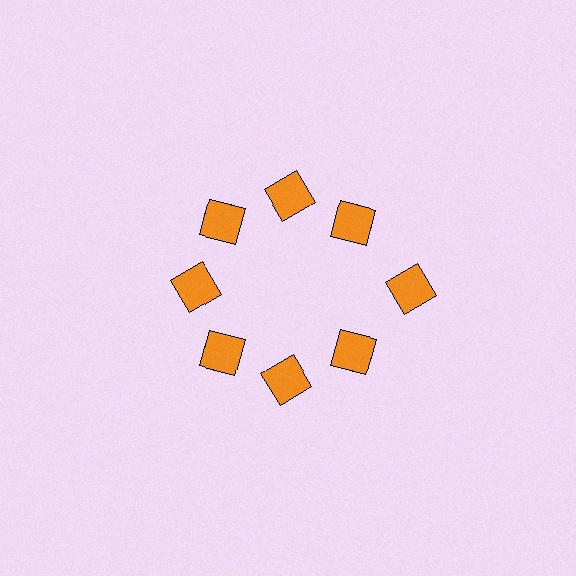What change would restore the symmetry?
The symmetry would be restored by moving it inward, back onto the ring so that all 8 squares sit at equal angles and equal distance from the center.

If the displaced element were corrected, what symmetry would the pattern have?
It would have 8-fold rotational symmetry — the pattern would map onto itself every 45 degrees.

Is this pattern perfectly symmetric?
No. The 8 orange squares are arranged in a ring, but one element near the 3 o'clock position is pushed outward from the center, breaking the 8-fold rotational symmetry.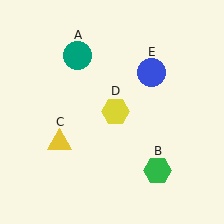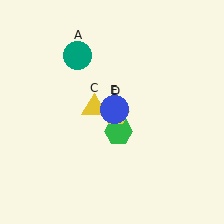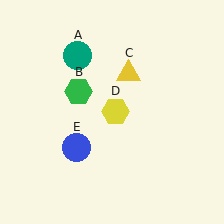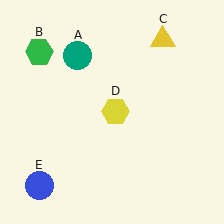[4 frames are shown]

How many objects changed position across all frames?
3 objects changed position: green hexagon (object B), yellow triangle (object C), blue circle (object E).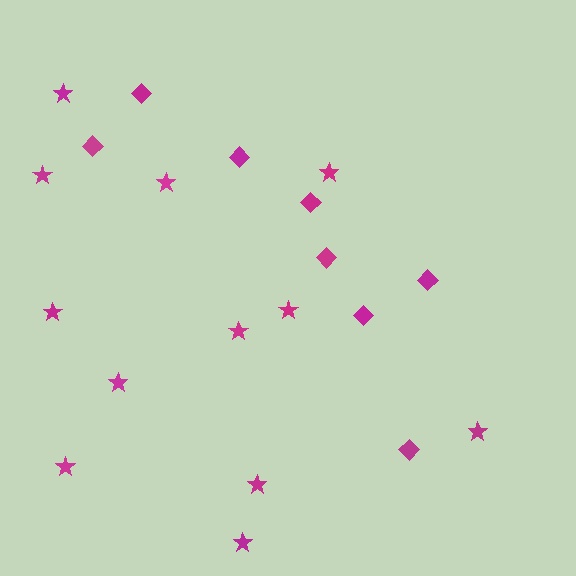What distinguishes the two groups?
There are 2 groups: one group of diamonds (8) and one group of stars (12).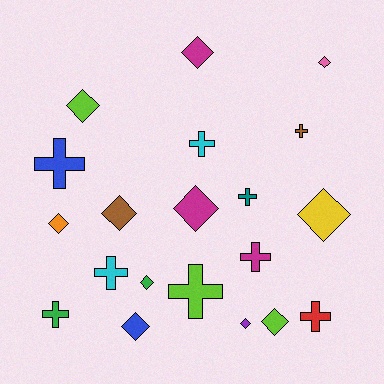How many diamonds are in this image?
There are 11 diamonds.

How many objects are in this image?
There are 20 objects.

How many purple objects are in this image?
There is 1 purple object.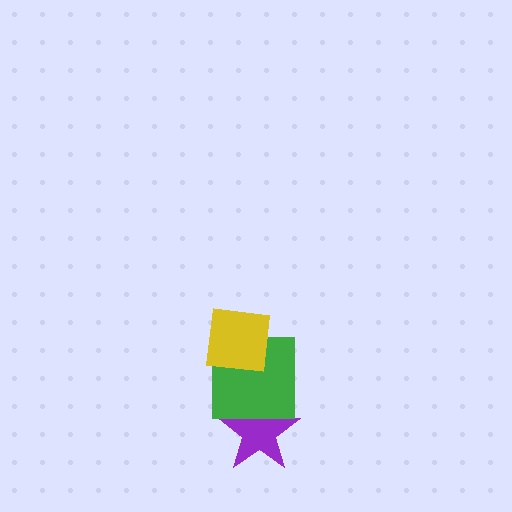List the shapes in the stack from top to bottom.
From top to bottom: the yellow square, the green square, the purple star.